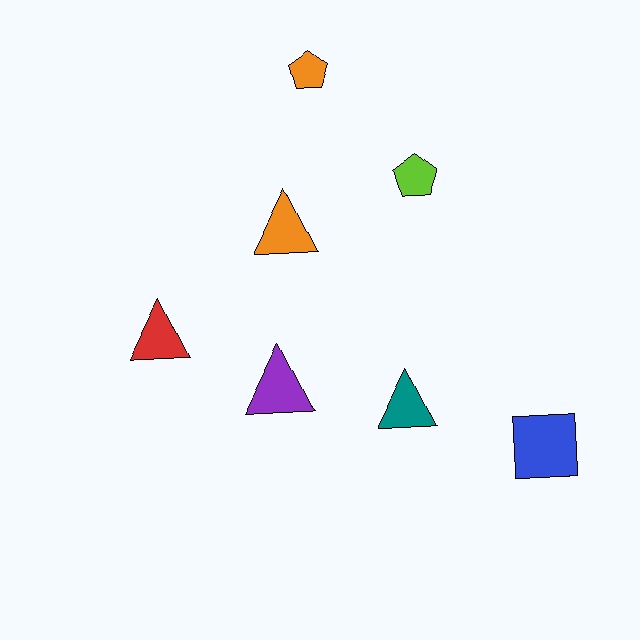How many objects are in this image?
There are 7 objects.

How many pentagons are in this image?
There are 2 pentagons.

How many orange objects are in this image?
There are 2 orange objects.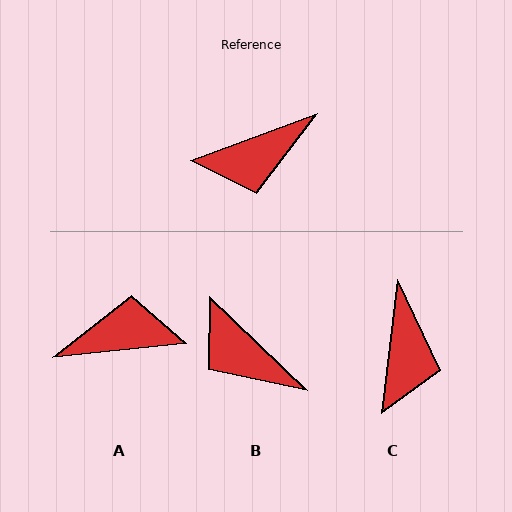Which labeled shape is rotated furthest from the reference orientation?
A, about 165 degrees away.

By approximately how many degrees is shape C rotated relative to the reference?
Approximately 63 degrees counter-clockwise.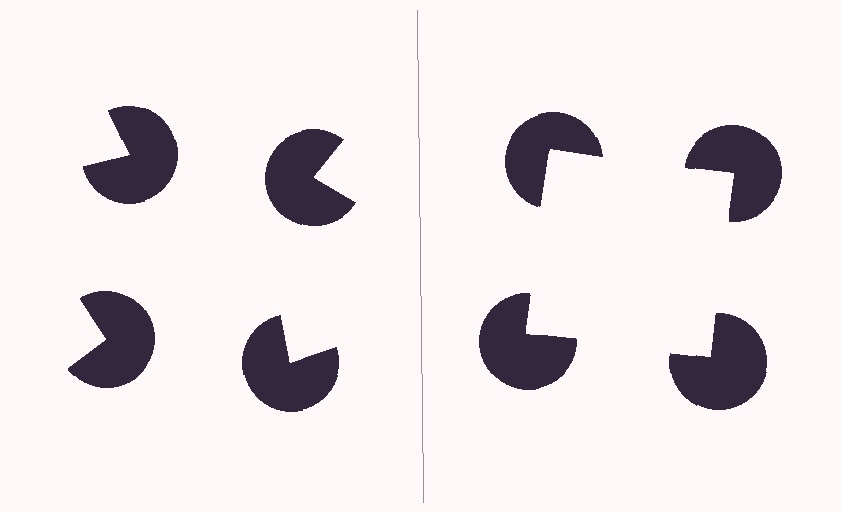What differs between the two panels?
The pac-man discs are positioned identically on both sides; only the wedge orientations differ. On the right they align to a square; on the left they are misaligned.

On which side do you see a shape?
An illusory square appears on the right side. On the left side the wedge cuts are rotated, so no coherent shape forms.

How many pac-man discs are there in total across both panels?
8 — 4 on each side.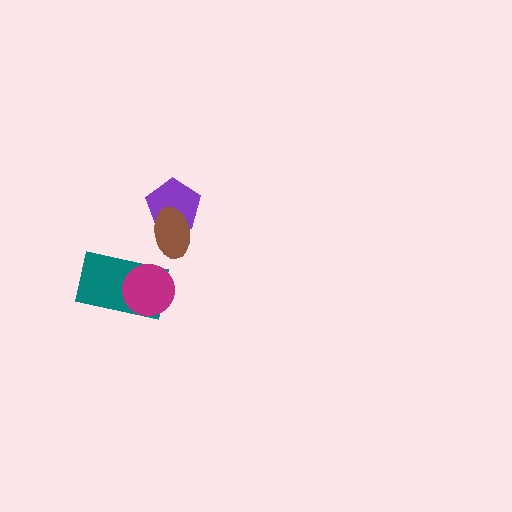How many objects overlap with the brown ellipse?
1 object overlaps with the brown ellipse.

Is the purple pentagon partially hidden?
Yes, it is partially covered by another shape.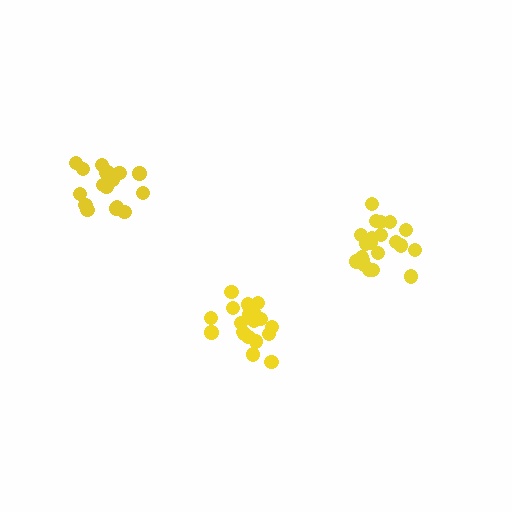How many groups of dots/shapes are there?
There are 3 groups.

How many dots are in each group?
Group 1: 21 dots, Group 2: 17 dots, Group 3: 19 dots (57 total).